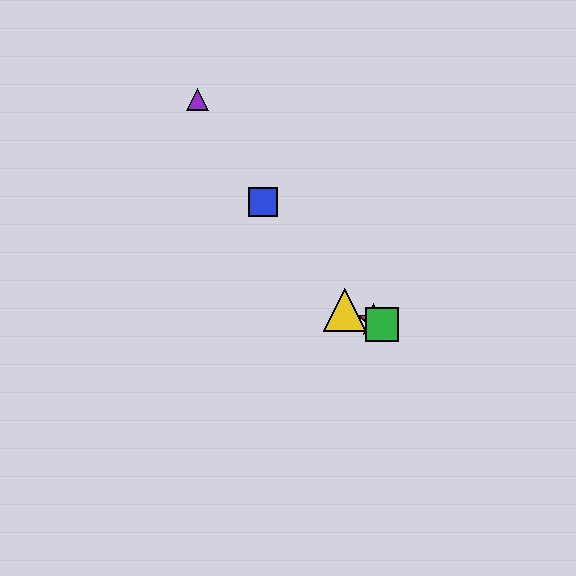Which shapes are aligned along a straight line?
The red star, the green square, the yellow triangle are aligned along a straight line.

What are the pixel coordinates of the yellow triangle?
The yellow triangle is at (345, 310).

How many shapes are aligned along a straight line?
3 shapes (the red star, the green square, the yellow triangle) are aligned along a straight line.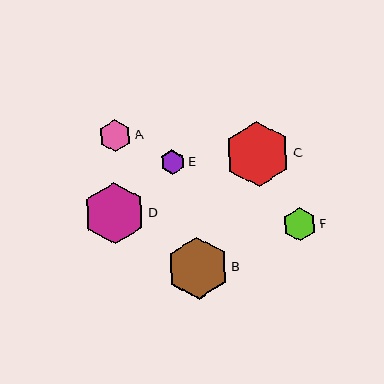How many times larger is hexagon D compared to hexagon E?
Hexagon D is approximately 2.5 times the size of hexagon E.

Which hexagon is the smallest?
Hexagon E is the smallest with a size of approximately 24 pixels.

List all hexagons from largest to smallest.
From largest to smallest: C, B, D, F, A, E.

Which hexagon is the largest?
Hexagon C is the largest with a size of approximately 65 pixels.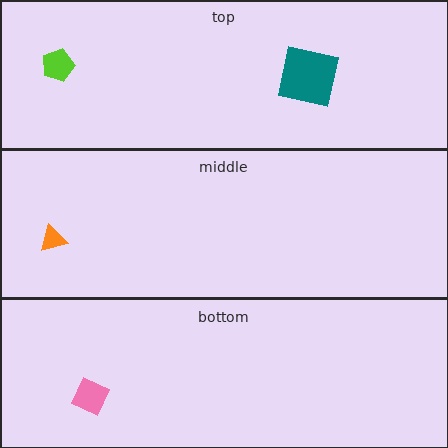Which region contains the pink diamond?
The bottom region.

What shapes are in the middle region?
The orange triangle.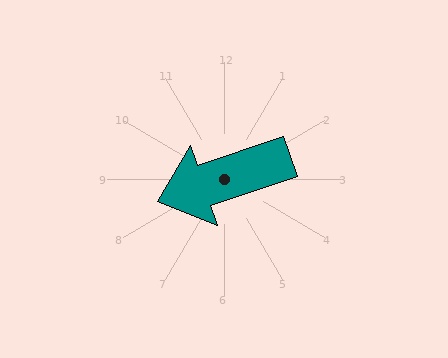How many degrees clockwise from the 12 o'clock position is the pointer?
Approximately 251 degrees.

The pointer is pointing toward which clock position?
Roughly 8 o'clock.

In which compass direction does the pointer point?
West.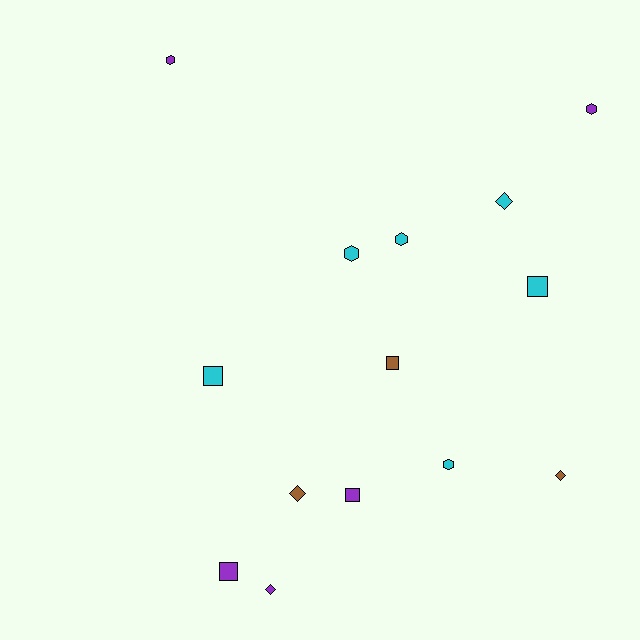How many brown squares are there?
There is 1 brown square.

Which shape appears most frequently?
Square, with 5 objects.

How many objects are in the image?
There are 14 objects.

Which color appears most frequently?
Cyan, with 6 objects.